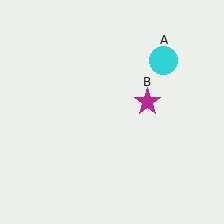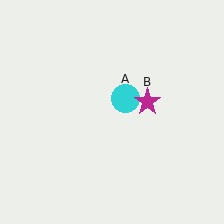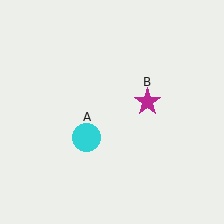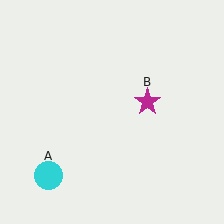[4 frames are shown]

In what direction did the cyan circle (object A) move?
The cyan circle (object A) moved down and to the left.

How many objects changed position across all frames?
1 object changed position: cyan circle (object A).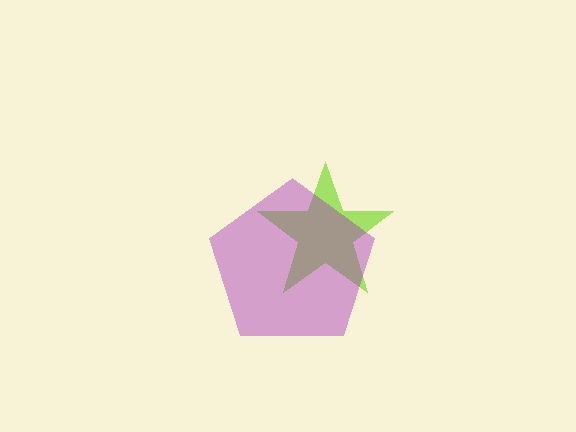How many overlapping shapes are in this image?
There are 2 overlapping shapes in the image.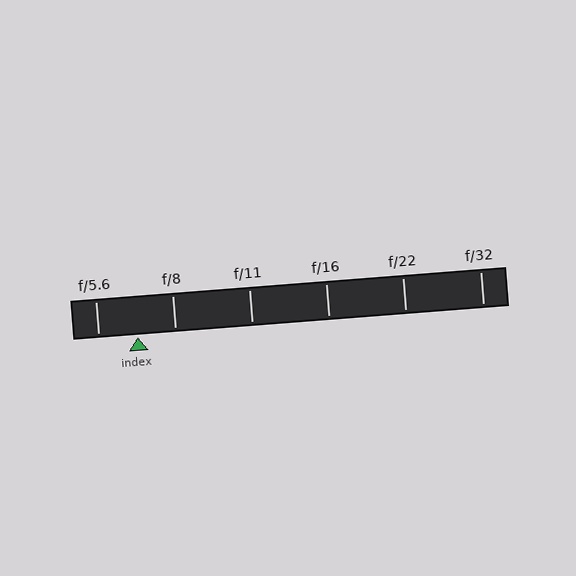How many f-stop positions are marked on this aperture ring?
There are 6 f-stop positions marked.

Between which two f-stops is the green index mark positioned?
The index mark is between f/5.6 and f/8.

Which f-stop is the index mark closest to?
The index mark is closest to f/8.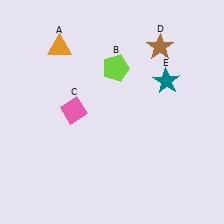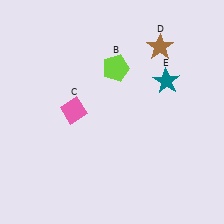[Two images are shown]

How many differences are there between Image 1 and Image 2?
There is 1 difference between the two images.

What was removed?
The orange triangle (A) was removed in Image 2.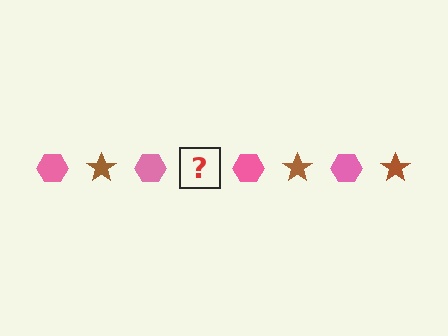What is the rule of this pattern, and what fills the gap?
The rule is that the pattern alternates between pink hexagon and brown star. The gap should be filled with a brown star.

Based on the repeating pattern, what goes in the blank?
The blank should be a brown star.